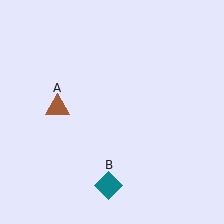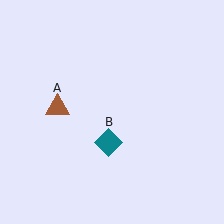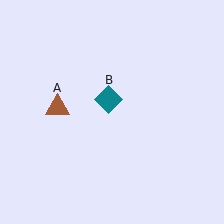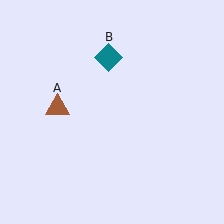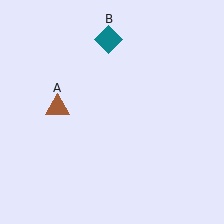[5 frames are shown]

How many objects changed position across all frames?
1 object changed position: teal diamond (object B).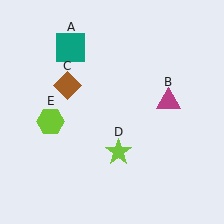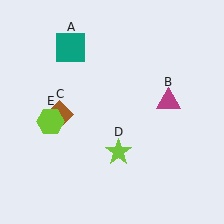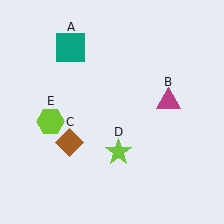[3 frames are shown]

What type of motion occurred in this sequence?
The brown diamond (object C) rotated counterclockwise around the center of the scene.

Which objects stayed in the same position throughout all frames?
Teal square (object A) and magenta triangle (object B) and lime star (object D) and lime hexagon (object E) remained stationary.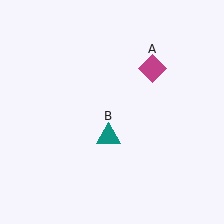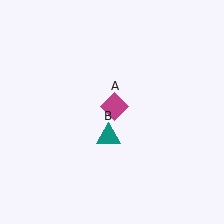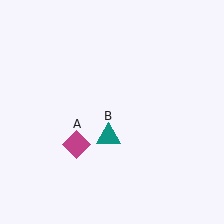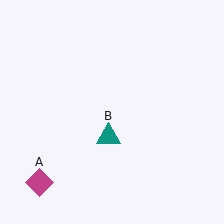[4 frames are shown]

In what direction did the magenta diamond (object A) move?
The magenta diamond (object A) moved down and to the left.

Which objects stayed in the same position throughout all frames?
Teal triangle (object B) remained stationary.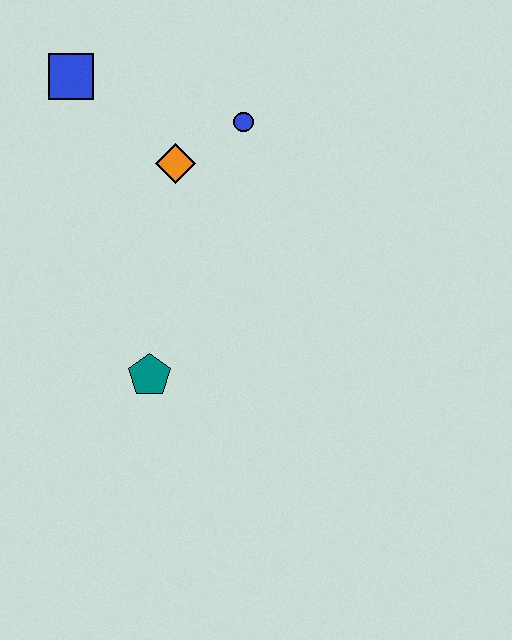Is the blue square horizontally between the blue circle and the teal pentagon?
No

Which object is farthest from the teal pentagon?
The blue square is farthest from the teal pentagon.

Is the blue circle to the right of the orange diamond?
Yes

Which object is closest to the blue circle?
The orange diamond is closest to the blue circle.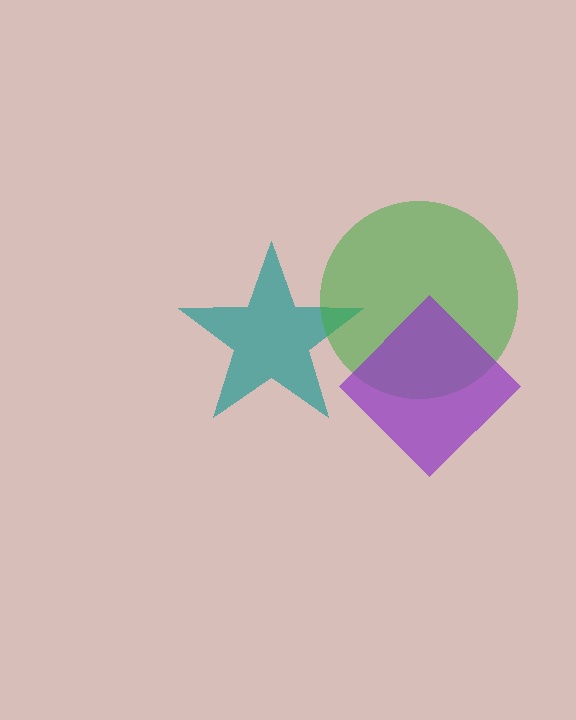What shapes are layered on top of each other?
The layered shapes are: a teal star, a green circle, a purple diamond.